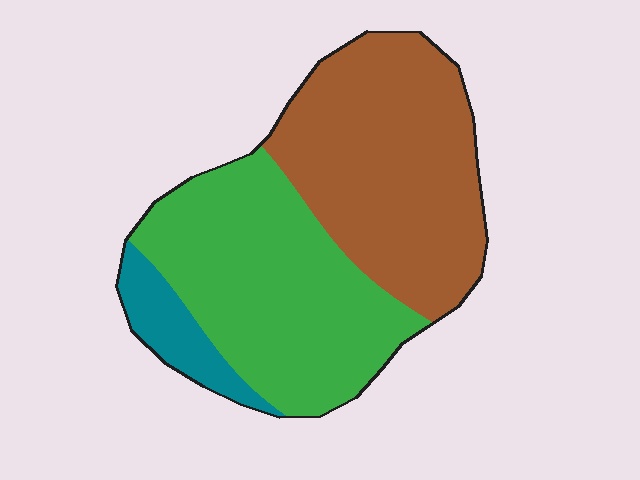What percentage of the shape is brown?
Brown covers 46% of the shape.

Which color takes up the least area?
Teal, at roughly 10%.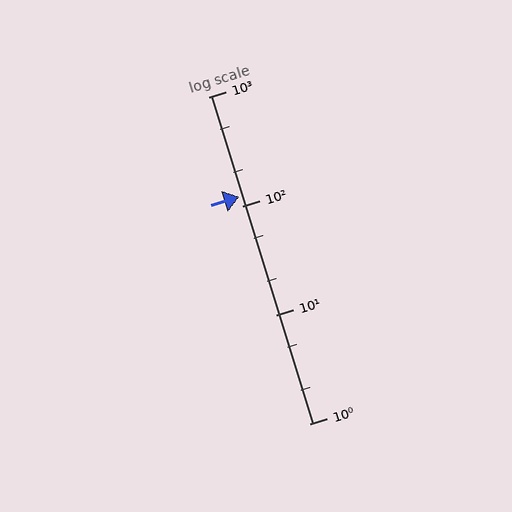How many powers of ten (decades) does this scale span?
The scale spans 3 decades, from 1 to 1000.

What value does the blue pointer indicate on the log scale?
The pointer indicates approximately 120.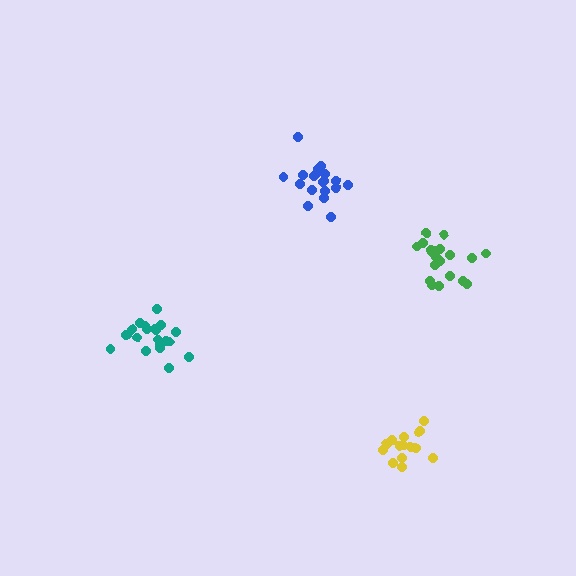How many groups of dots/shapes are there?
There are 4 groups.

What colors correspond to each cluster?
The clusters are colored: blue, yellow, teal, green.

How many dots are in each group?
Group 1: 19 dots, Group 2: 15 dots, Group 3: 21 dots, Group 4: 21 dots (76 total).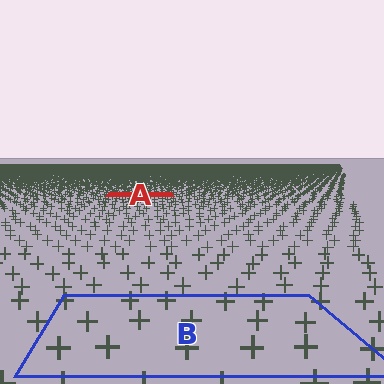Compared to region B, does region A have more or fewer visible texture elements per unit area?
Region A has more texture elements per unit area — they are packed more densely because it is farther away.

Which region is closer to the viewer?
Region B is closer. The texture elements there are larger and more spread out.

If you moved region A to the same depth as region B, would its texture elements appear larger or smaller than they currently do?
They would appear larger. At a closer depth, the same texture elements are projected at a bigger on-screen size.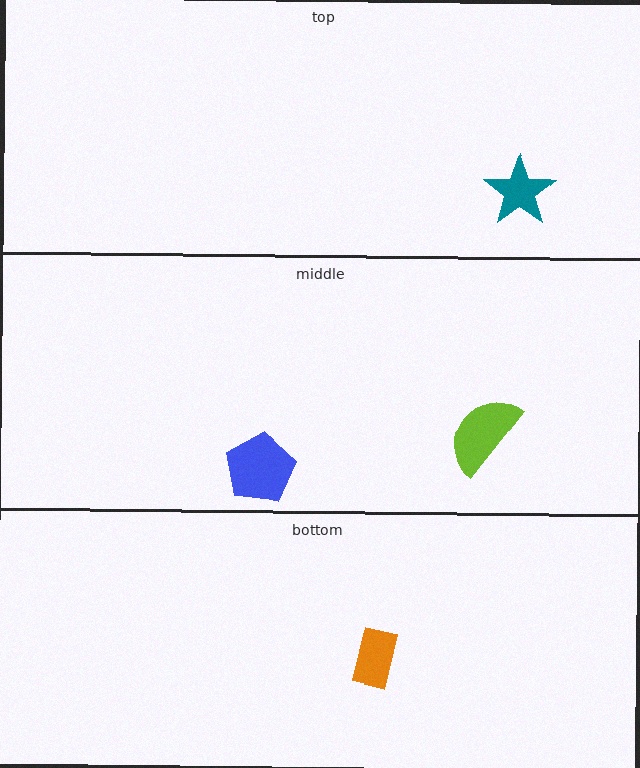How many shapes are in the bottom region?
1.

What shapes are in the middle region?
The lime semicircle, the blue pentagon.